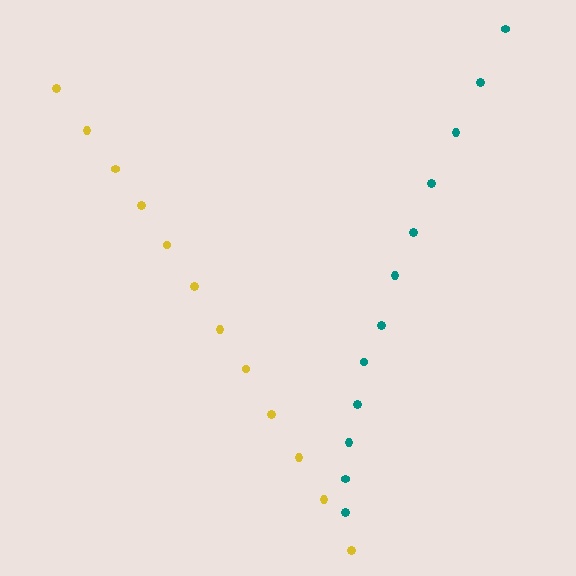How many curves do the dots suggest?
There are 2 distinct paths.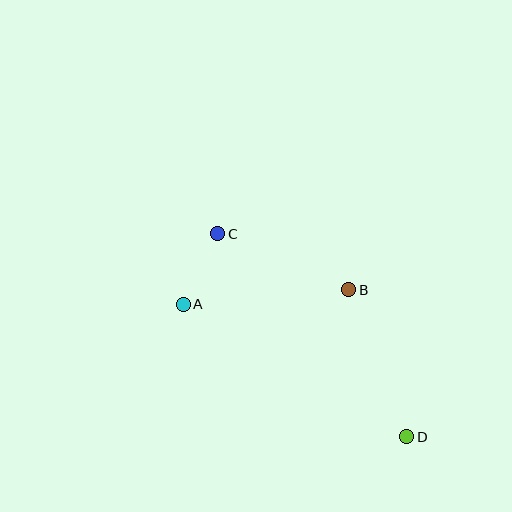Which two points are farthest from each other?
Points C and D are farthest from each other.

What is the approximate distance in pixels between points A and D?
The distance between A and D is approximately 260 pixels.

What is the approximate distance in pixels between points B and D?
The distance between B and D is approximately 158 pixels.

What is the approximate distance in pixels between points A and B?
The distance between A and B is approximately 166 pixels.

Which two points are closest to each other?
Points A and C are closest to each other.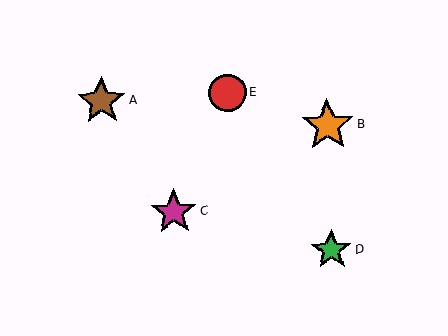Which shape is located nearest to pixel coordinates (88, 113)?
The brown star (labeled A) at (102, 101) is nearest to that location.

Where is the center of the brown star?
The center of the brown star is at (102, 101).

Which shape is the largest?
The orange star (labeled B) is the largest.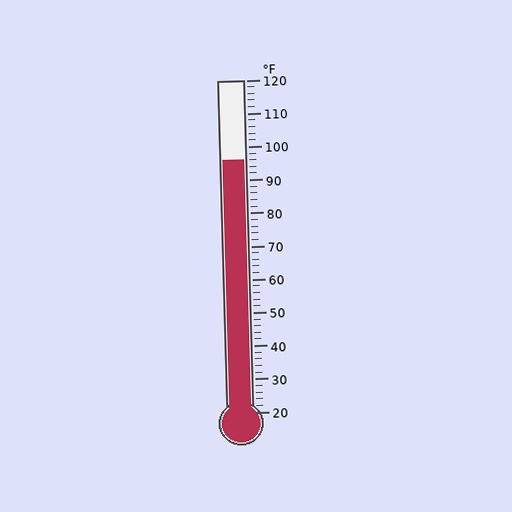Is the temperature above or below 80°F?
The temperature is above 80°F.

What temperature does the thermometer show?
The thermometer shows approximately 96°F.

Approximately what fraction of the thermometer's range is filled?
The thermometer is filled to approximately 75% of its range.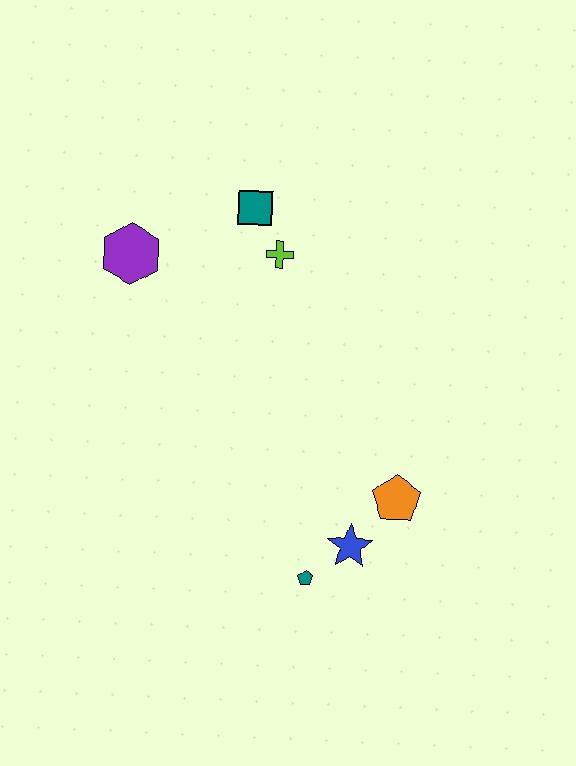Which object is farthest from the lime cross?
The teal pentagon is farthest from the lime cross.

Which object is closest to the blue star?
The teal pentagon is closest to the blue star.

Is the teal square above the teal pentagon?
Yes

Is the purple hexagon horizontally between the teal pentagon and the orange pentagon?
No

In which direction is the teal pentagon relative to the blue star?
The teal pentagon is to the left of the blue star.